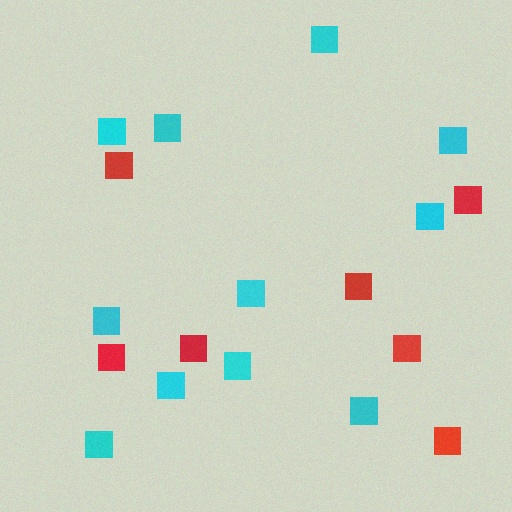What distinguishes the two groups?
There are 2 groups: one group of red squares (7) and one group of cyan squares (11).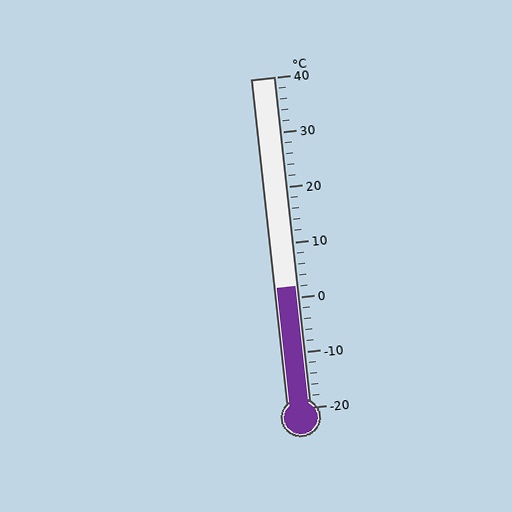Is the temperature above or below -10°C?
The temperature is above -10°C.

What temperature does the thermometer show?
The thermometer shows approximately 2°C.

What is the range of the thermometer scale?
The thermometer scale ranges from -20°C to 40°C.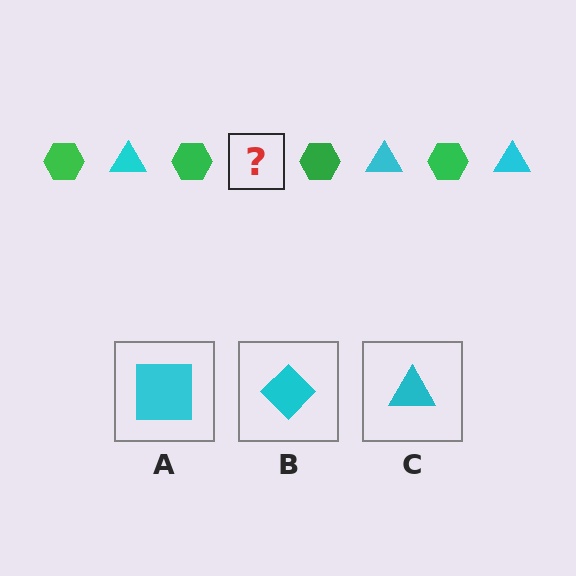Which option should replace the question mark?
Option C.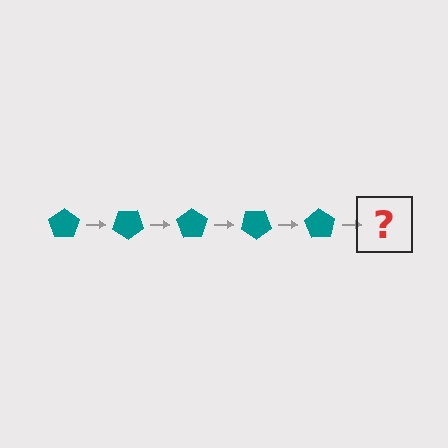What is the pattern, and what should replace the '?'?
The pattern is that the pentagon rotates 35 degrees each step. The '?' should be a teal pentagon rotated 175 degrees.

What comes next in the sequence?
The next element should be a teal pentagon rotated 175 degrees.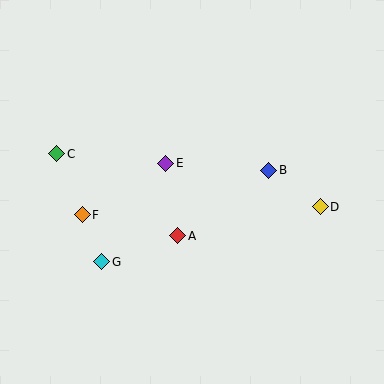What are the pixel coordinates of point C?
Point C is at (57, 154).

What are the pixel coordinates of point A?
Point A is at (178, 236).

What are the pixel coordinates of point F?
Point F is at (82, 215).